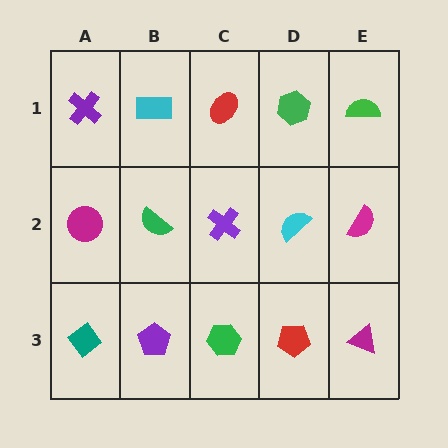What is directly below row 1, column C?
A purple cross.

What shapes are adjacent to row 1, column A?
A magenta circle (row 2, column A), a cyan rectangle (row 1, column B).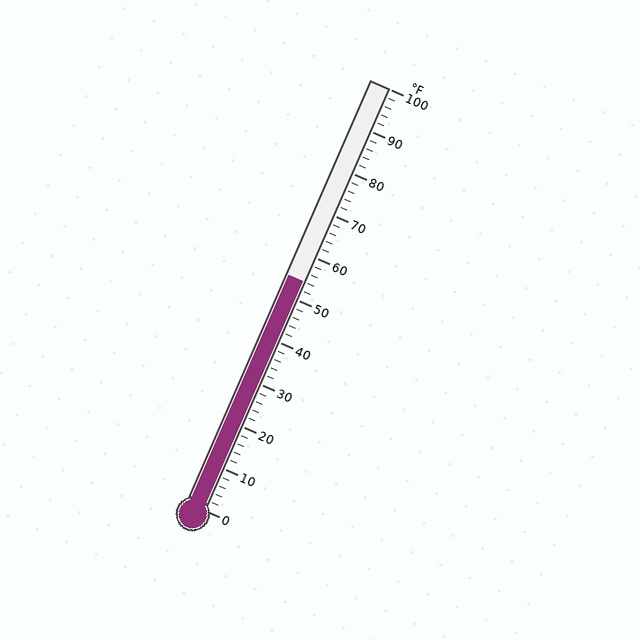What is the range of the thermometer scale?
The thermometer scale ranges from 0°F to 100°F.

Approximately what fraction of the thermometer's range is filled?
The thermometer is filled to approximately 55% of its range.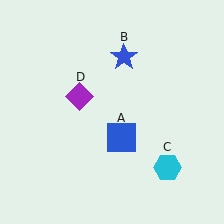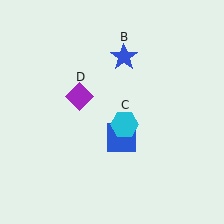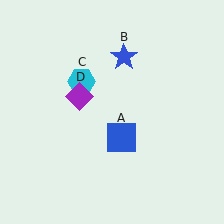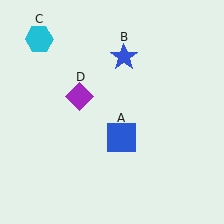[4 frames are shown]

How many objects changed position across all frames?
1 object changed position: cyan hexagon (object C).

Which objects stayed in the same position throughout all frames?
Blue square (object A) and blue star (object B) and purple diamond (object D) remained stationary.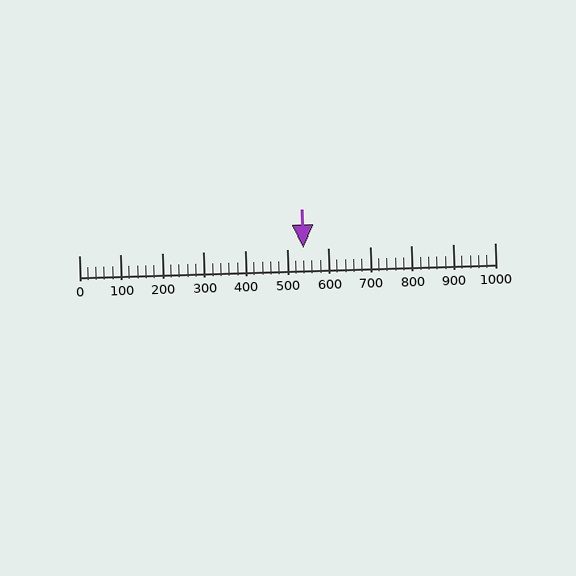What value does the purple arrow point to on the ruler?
The purple arrow points to approximately 539.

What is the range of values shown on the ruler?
The ruler shows values from 0 to 1000.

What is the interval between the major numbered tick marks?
The major tick marks are spaced 100 units apart.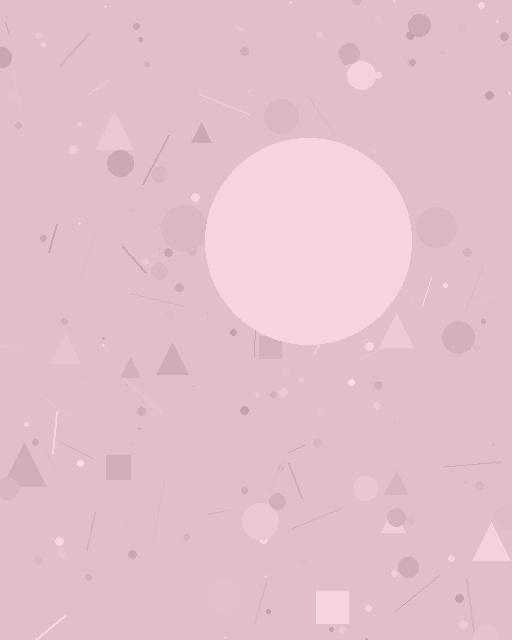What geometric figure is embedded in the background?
A circle is embedded in the background.